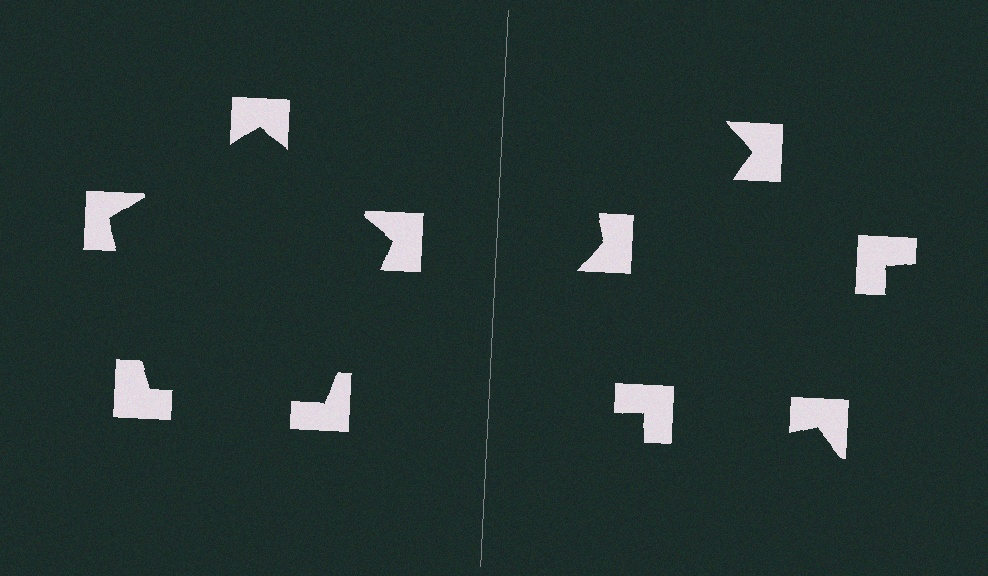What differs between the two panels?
The notched squares are positioned identically on both sides; only the wedge orientations differ. On the left they align to a pentagon; on the right they are misaligned.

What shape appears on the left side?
An illusory pentagon.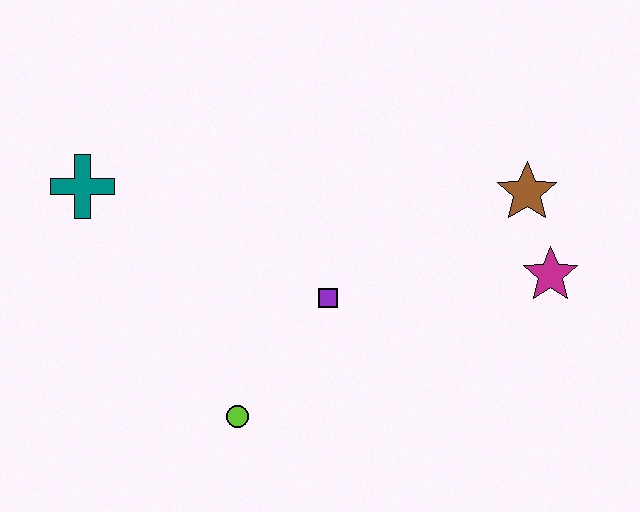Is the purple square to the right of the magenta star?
No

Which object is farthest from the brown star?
The teal cross is farthest from the brown star.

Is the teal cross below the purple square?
No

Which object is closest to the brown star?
The magenta star is closest to the brown star.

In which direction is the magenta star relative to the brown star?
The magenta star is below the brown star.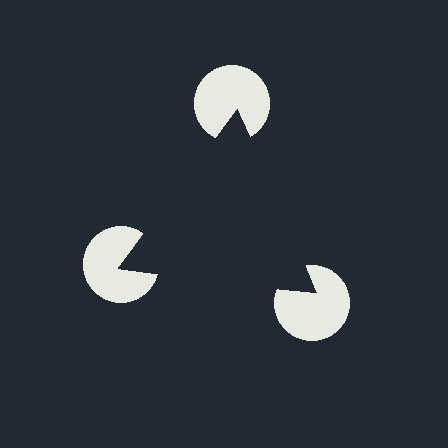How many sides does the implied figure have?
3 sides.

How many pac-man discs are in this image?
There are 3 — one at each vertex of the illusory triangle.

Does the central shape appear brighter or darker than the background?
It typically appears slightly darker than the background, even though no actual brightness change is drawn.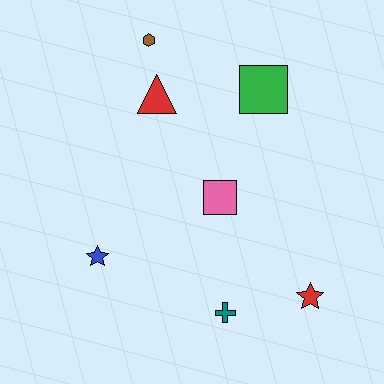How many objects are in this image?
There are 7 objects.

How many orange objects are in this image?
There are no orange objects.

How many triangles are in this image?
There is 1 triangle.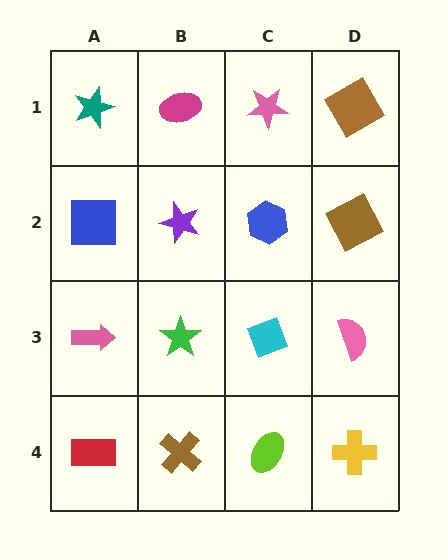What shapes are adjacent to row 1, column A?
A blue square (row 2, column A), a magenta ellipse (row 1, column B).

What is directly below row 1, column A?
A blue square.